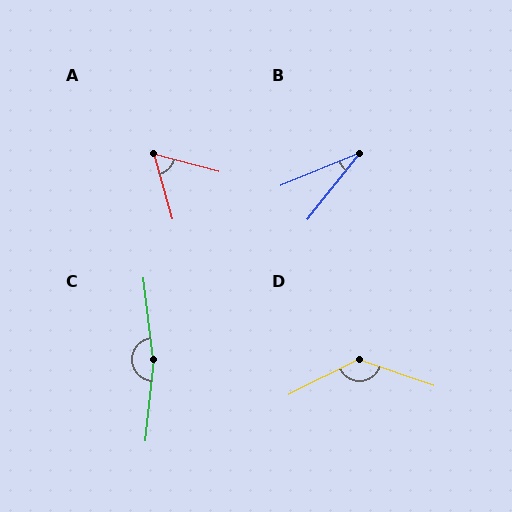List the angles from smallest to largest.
B (29°), A (59°), D (134°), C (168°).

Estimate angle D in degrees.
Approximately 134 degrees.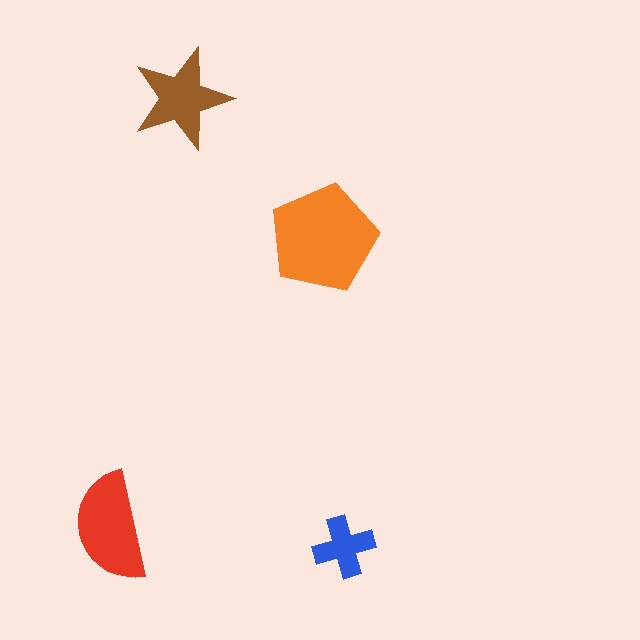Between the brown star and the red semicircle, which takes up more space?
The red semicircle.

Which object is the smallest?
The blue cross.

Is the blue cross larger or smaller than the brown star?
Smaller.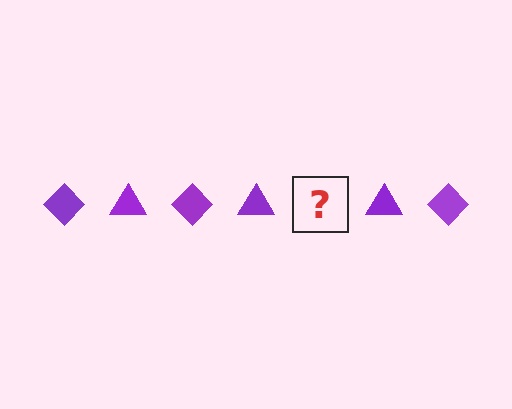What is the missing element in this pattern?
The missing element is a purple diamond.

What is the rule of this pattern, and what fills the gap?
The rule is that the pattern cycles through diamond, triangle shapes in purple. The gap should be filled with a purple diamond.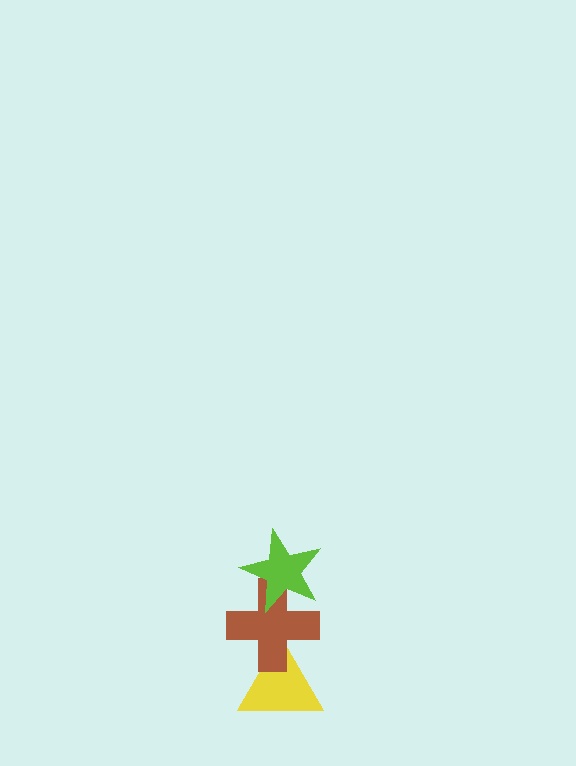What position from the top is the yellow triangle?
The yellow triangle is 3rd from the top.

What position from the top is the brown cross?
The brown cross is 2nd from the top.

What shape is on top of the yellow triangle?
The brown cross is on top of the yellow triangle.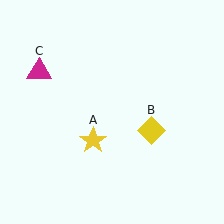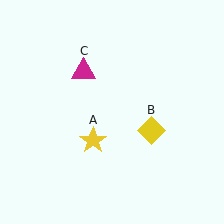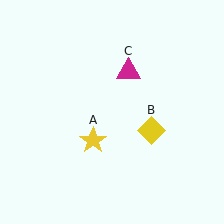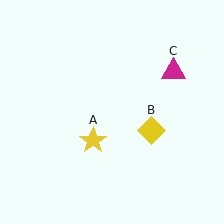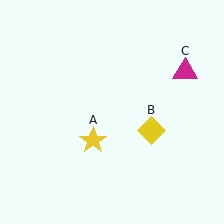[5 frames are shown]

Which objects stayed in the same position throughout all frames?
Yellow star (object A) and yellow diamond (object B) remained stationary.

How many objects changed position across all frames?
1 object changed position: magenta triangle (object C).